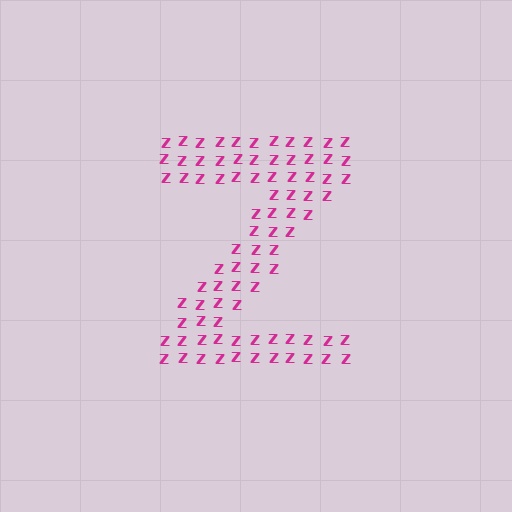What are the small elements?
The small elements are letter Z's.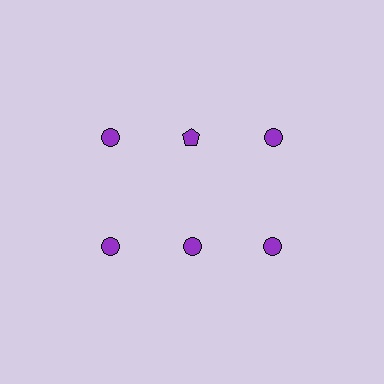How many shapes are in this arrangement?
There are 6 shapes arranged in a grid pattern.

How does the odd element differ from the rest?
It has a different shape: pentagon instead of circle.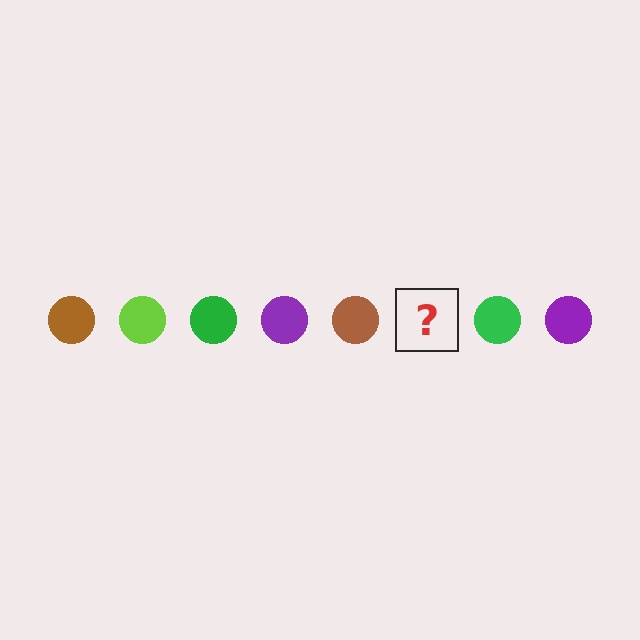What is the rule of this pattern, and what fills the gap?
The rule is that the pattern cycles through brown, lime, green, purple circles. The gap should be filled with a lime circle.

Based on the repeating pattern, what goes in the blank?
The blank should be a lime circle.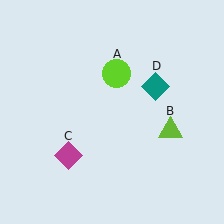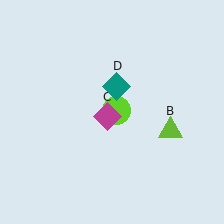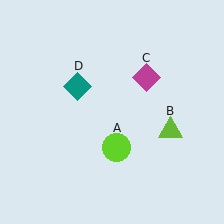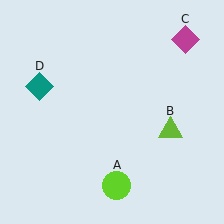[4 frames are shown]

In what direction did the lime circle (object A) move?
The lime circle (object A) moved down.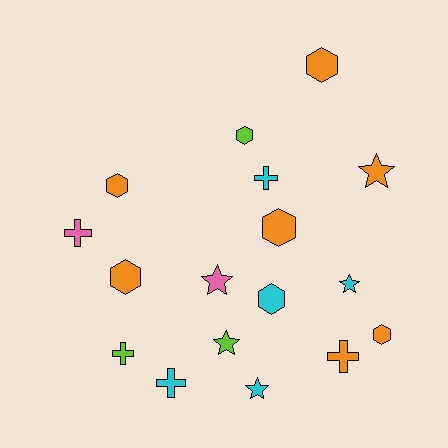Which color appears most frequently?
Orange, with 7 objects.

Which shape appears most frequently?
Hexagon, with 7 objects.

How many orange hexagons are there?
There are 5 orange hexagons.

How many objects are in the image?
There are 17 objects.